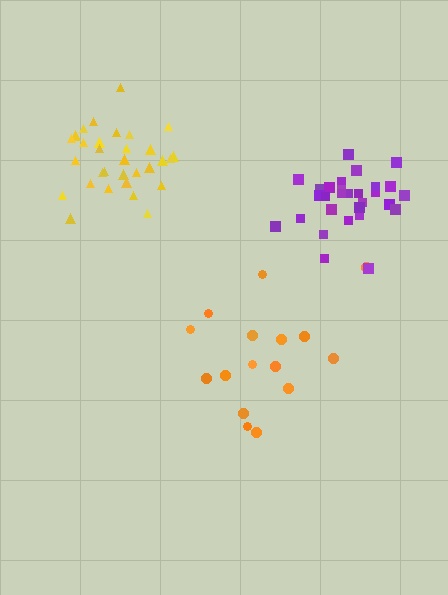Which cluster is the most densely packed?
Yellow.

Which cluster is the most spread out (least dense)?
Orange.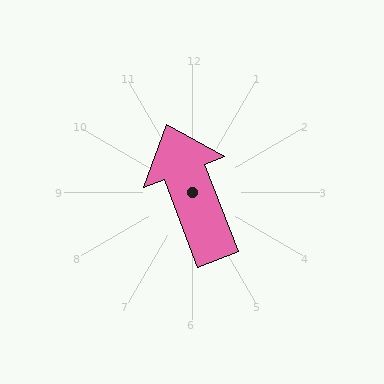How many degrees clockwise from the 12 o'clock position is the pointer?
Approximately 339 degrees.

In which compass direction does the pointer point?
North.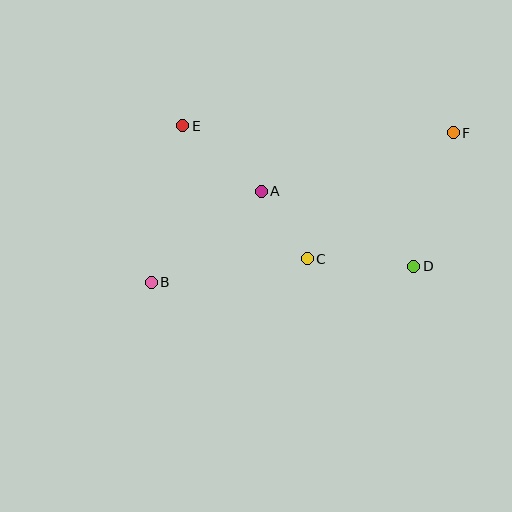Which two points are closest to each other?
Points A and C are closest to each other.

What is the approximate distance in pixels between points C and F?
The distance between C and F is approximately 193 pixels.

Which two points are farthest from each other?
Points B and F are farthest from each other.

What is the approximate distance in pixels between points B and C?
The distance between B and C is approximately 158 pixels.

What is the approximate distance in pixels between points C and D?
The distance between C and D is approximately 107 pixels.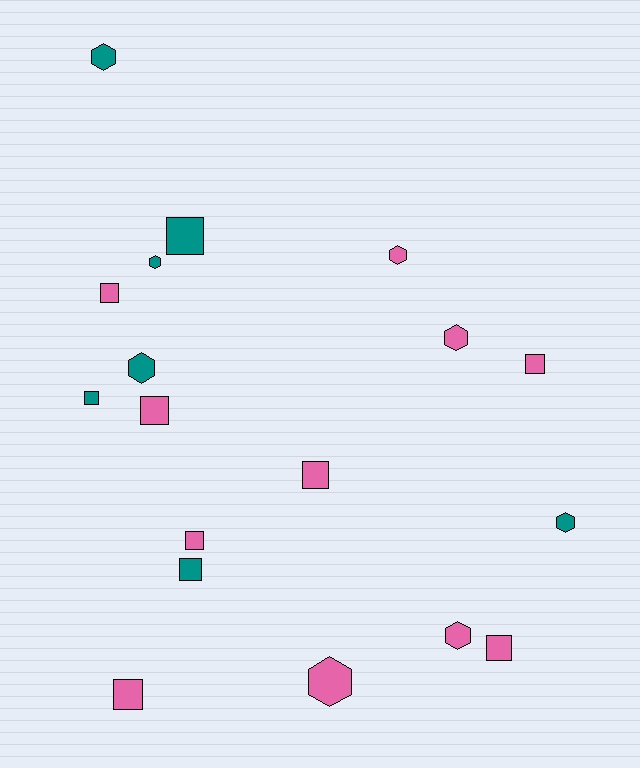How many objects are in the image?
There are 18 objects.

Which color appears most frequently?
Pink, with 11 objects.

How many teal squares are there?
There are 3 teal squares.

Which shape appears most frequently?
Square, with 10 objects.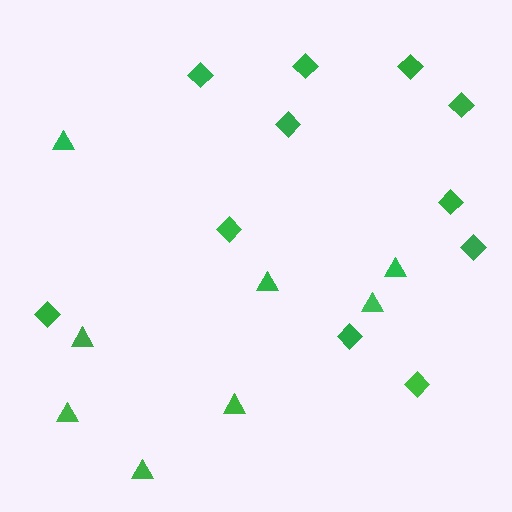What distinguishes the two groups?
There are 2 groups: one group of triangles (8) and one group of diamonds (11).